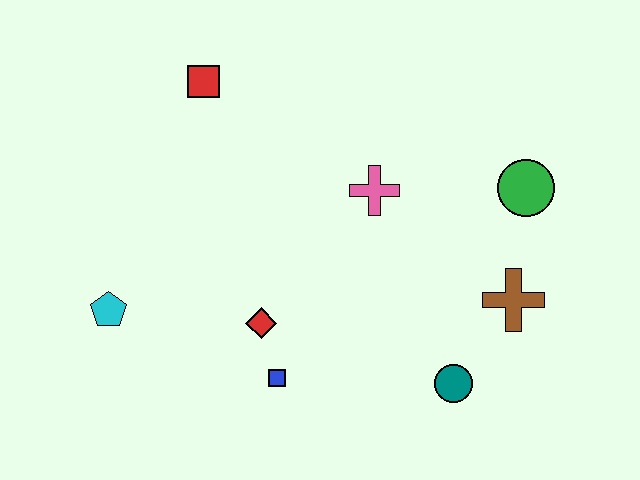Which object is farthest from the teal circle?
The red square is farthest from the teal circle.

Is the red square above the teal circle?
Yes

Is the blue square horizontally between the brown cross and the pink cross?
No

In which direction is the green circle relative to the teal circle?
The green circle is above the teal circle.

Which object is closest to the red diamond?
The blue square is closest to the red diamond.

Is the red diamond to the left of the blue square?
Yes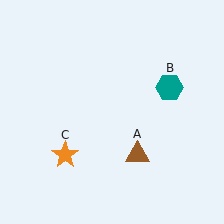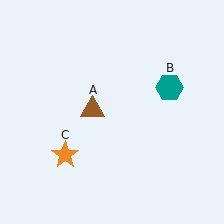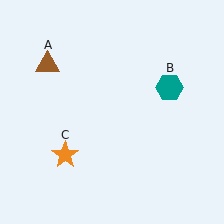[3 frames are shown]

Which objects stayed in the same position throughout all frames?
Teal hexagon (object B) and orange star (object C) remained stationary.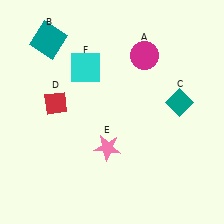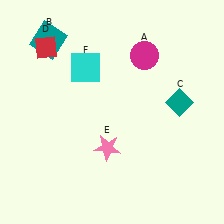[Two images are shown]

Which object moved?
The red diamond (D) moved up.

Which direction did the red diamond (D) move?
The red diamond (D) moved up.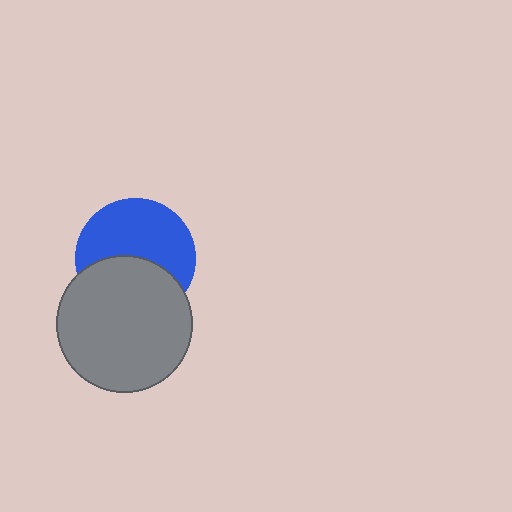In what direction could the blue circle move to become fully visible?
The blue circle could move up. That would shift it out from behind the gray circle entirely.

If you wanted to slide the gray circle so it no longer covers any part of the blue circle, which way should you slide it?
Slide it down — that is the most direct way to separate the two shapes.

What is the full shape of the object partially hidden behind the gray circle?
The partially hidden object is a blue circle.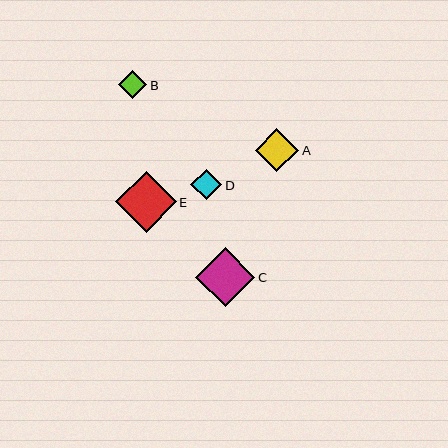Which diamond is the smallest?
Diamond B is the smallest with a size of approximately 28 pixels.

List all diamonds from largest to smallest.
From largest to smallest: E, C, A, D, B.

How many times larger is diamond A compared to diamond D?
Diamond A is approximately 1.4 times the size of diamond D.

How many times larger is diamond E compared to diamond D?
Diamond E is approximately 2.0 times the size of diamond D.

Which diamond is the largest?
Diamond E is the largest with a size of approximately 60 pixels.